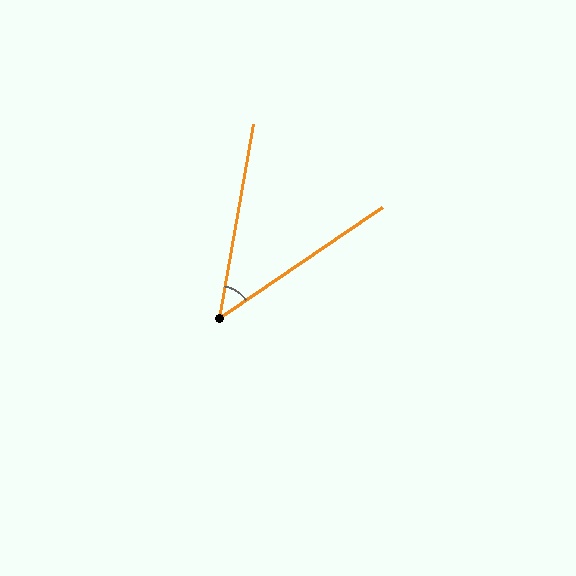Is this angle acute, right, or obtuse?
It is acute.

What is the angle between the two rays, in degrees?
Approximately 46 degrees.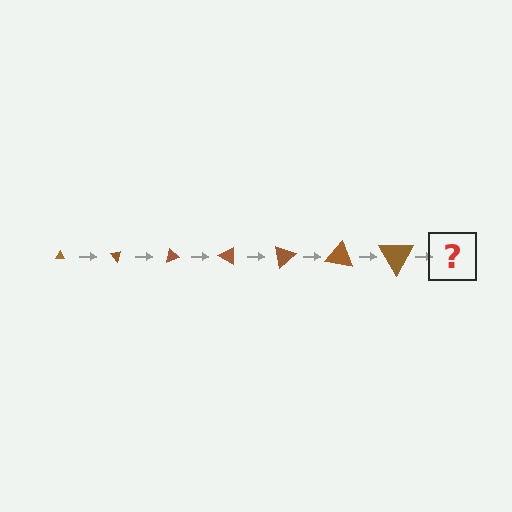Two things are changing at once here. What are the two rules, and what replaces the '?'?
The two rules are that the triangle grows larger each step and it rotates 50 degrees each step. The '?' should be a triangle, larger than the previous one and rotated 350 degrees from the start.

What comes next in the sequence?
The next element should be a triangle, larger than the previous one and rotated 350 degrees from the start.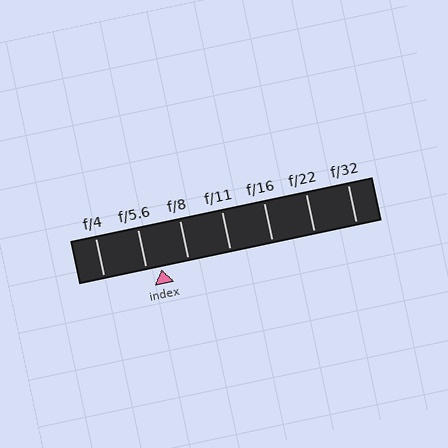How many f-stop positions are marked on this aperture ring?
There are 7 f-stop positions marked.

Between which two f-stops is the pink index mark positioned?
The index mark is between f/5.6 and f/8.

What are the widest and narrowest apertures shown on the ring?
The widest aperture shown is f/4 and the narrowest is f/32.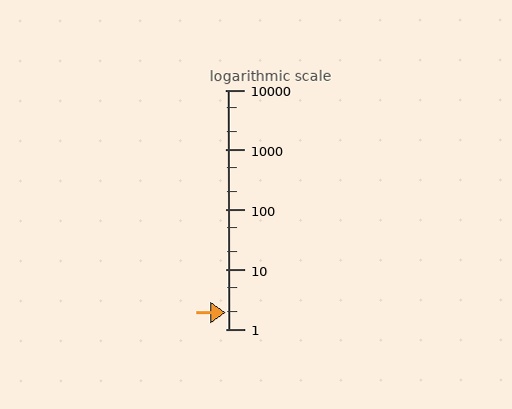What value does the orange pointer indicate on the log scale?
The pointer indicates approximately 1.9.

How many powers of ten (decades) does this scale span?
The scale spans 4 decades, from 1 to 10000.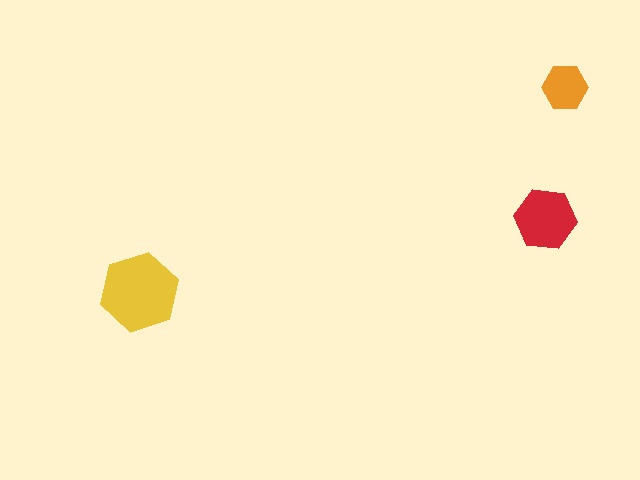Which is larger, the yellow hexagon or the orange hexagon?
The yellow one.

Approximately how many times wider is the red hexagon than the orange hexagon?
About 1.5 times wider.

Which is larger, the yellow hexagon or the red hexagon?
The yellow one.